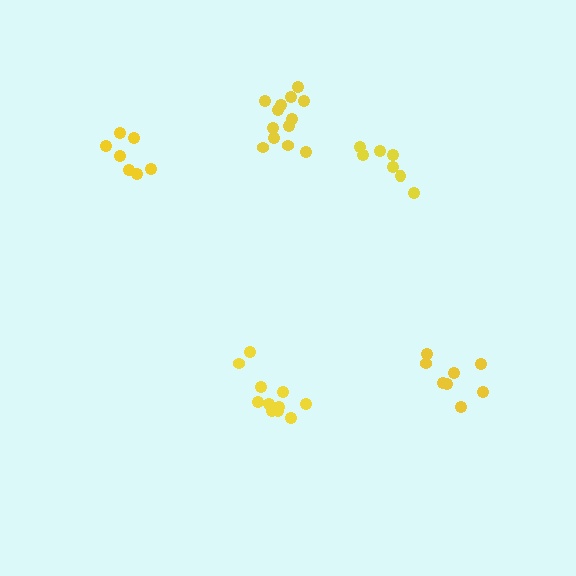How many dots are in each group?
Group 1: 13 dots, Group 2: 7 dots, Group 3: 11 dots, Group 4: 7 dots, Group 5: 8 dots (46 total).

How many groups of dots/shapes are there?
There are 5 groups.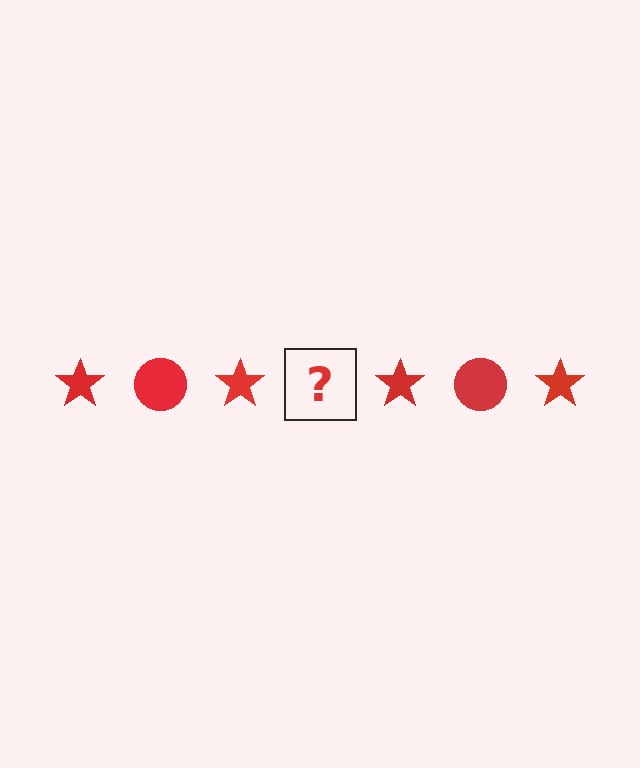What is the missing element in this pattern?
The missing element is a red circle.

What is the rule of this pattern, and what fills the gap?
The rule is that the pattern cycles through star, circle shapes in red. The gap should be filled with a red circle.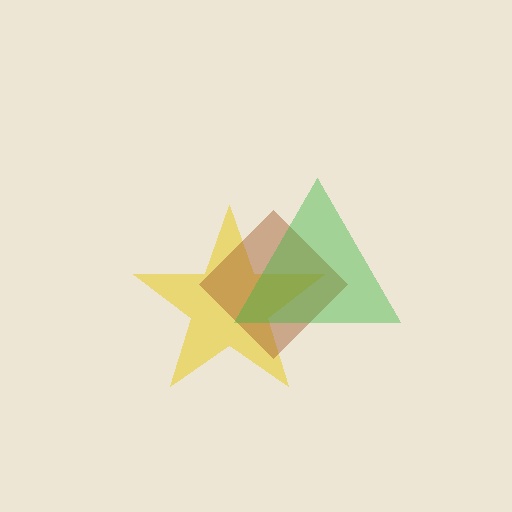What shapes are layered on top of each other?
The layered shapes are: a yellow star, a brown diamond, a green triangle.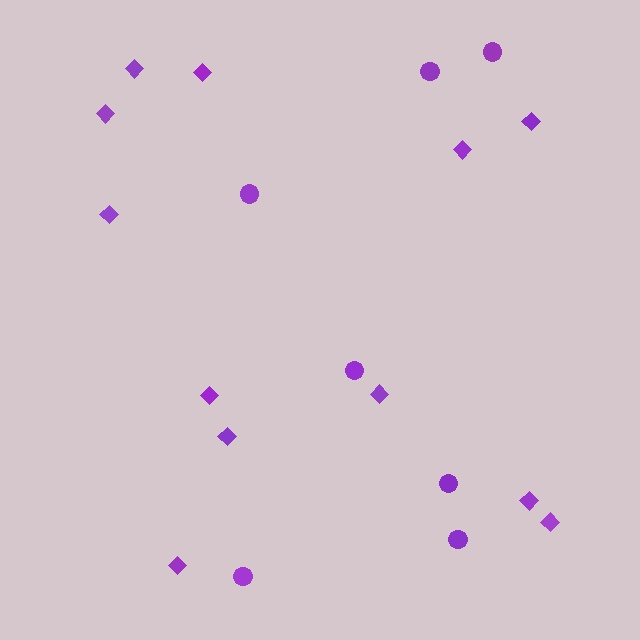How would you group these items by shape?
There are 2 groups: one group of circles (7) and one group of diamonds (12).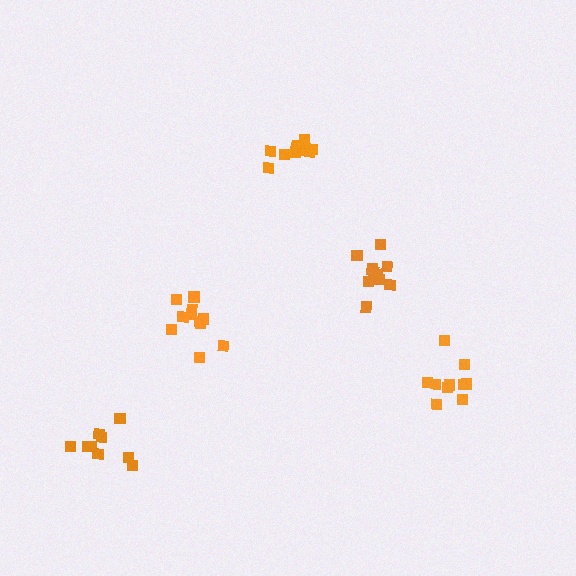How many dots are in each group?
Group 1: 10 dots, Group 2: 11 dots, Group 3: 9 dots, Group 4: 11 dots, Group 5: 10 dots (51 total).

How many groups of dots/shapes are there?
There are 5 groups.